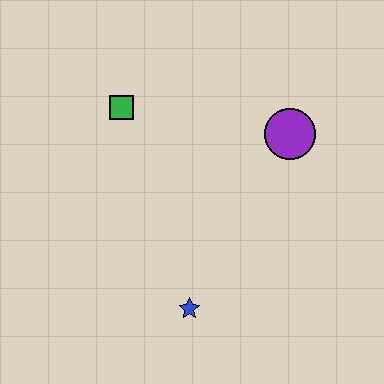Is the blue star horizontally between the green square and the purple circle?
Yes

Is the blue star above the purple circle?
No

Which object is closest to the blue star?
The purple circle is closest to the blue star.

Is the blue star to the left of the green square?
No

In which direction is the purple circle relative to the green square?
The purple circle is to the right of the green square.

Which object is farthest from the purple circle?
The blue star is farthest from the purple circle.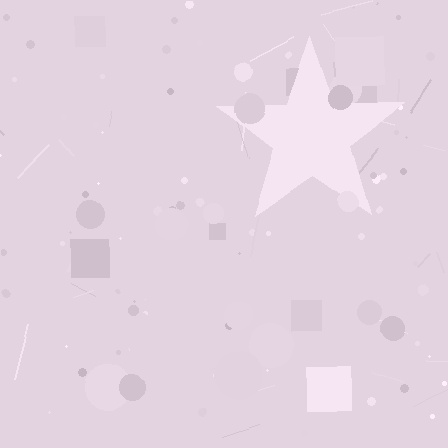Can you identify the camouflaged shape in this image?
The camouflaged shape is a star.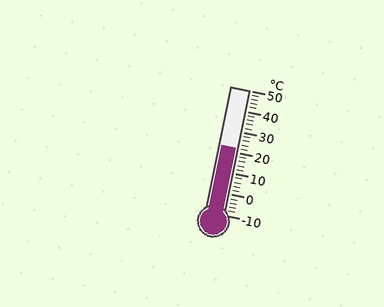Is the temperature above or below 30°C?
The temperature is below 30°C.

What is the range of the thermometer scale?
The thermometer scale ranges from -10°C to 50°C.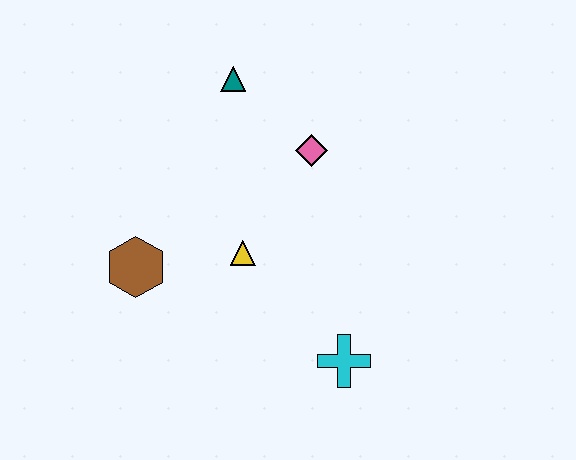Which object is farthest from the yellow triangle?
The teal triangle is farthest from the yellow triangle.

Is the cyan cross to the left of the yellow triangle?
No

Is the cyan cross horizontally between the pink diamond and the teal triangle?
No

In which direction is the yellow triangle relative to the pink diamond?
The yellow triangle is below the pink diamond.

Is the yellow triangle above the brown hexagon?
Yes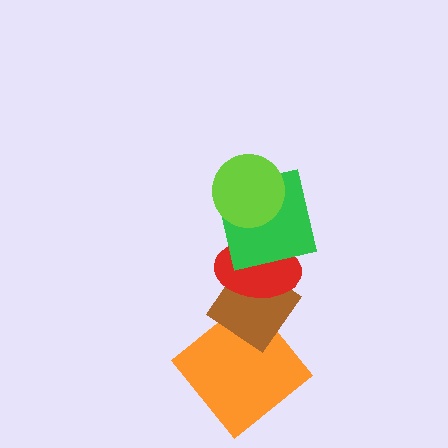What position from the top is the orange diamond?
The orange diamond is 5th from the top.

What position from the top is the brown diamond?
The brown diamond is 4th from the top.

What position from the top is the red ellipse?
The red ellipse is 3rd from the top.